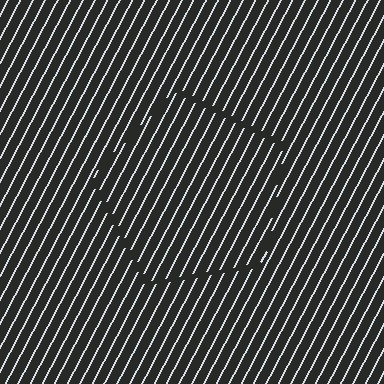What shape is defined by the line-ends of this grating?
An illusory pentagon. The interior of the shape contains the same grating, shifted by half a period — the contour is defined by the phase discontinuity where line-ends from the inner and outer gratings abut.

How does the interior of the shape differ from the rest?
The interior of the shape contains the same grating, shifted by half a period — the contour is defined by the phase discontinuity where line-ends from the inner and outer gratings abut.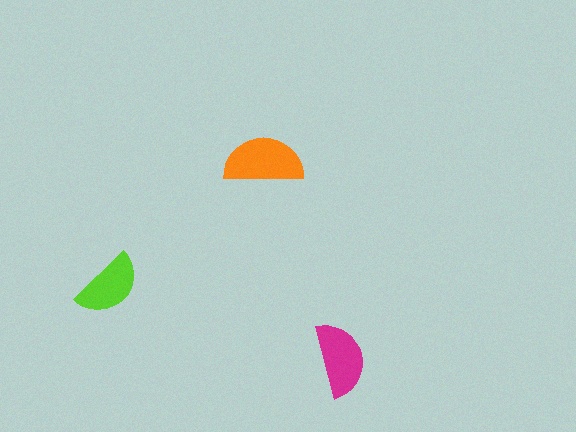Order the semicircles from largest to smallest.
the orange one, the magenta one, the lime one.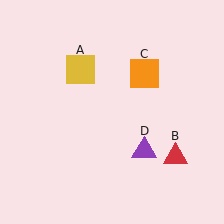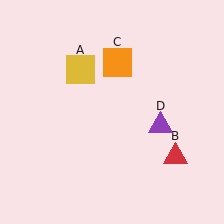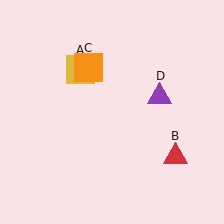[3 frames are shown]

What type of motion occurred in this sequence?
The orange square (object C), purple triangle (object D) rotated counterclockwise around the center of the scene.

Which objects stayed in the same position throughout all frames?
Yellow square (object A) and red triangle (object B) remained stationary.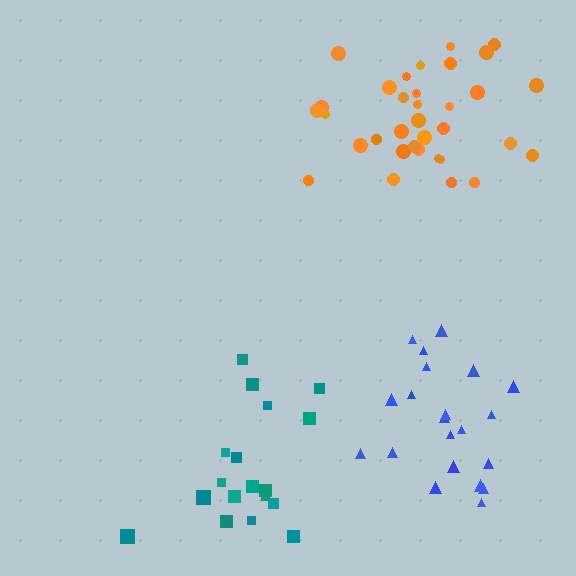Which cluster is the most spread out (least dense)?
Teal.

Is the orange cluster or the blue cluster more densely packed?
Orange.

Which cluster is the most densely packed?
Orange.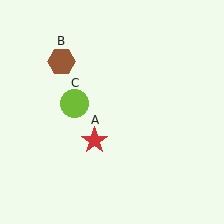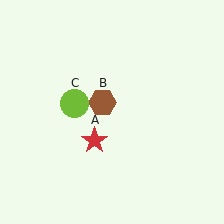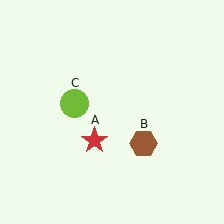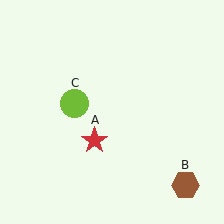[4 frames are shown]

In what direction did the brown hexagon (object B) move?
The brown hexagon (object B) moved down and to the right.